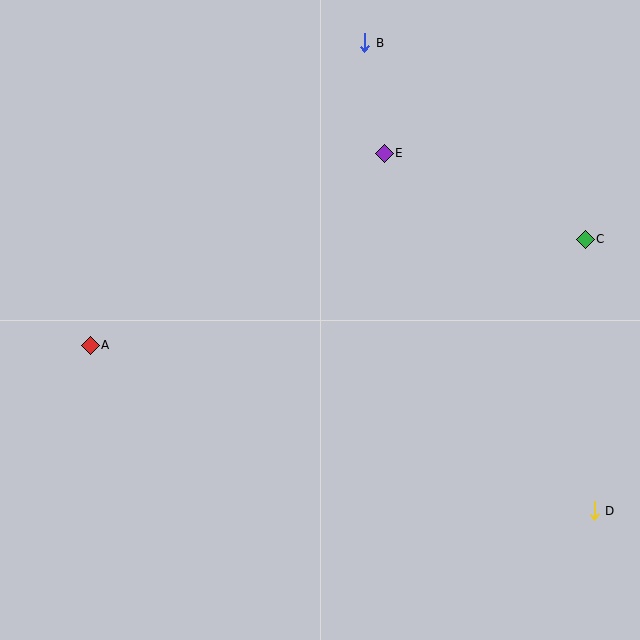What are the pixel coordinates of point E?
Point E is at (384, 153).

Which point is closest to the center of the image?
Point E at (384, 153) is closest to the center.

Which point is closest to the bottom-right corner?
Point D is closest to the bottom-right corner.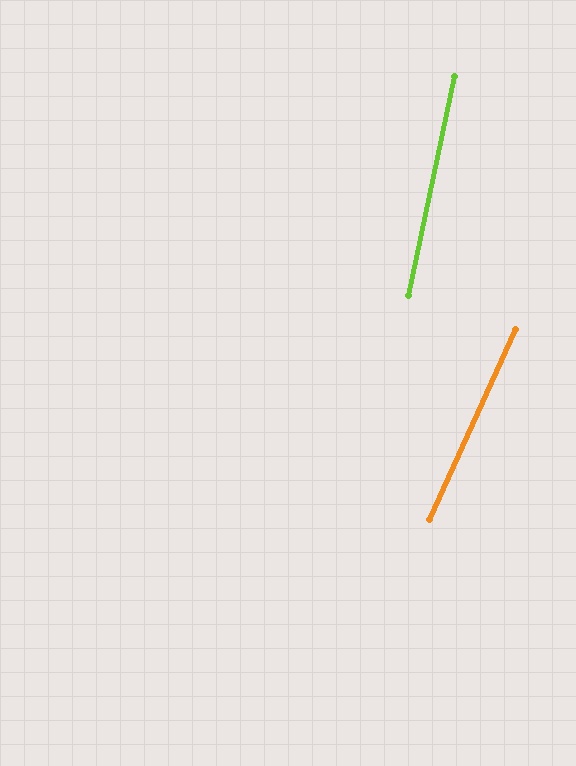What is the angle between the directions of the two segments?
Approximately 12 degrees.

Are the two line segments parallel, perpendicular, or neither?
Neither parallel nor perpendicular — they differ by about 12°.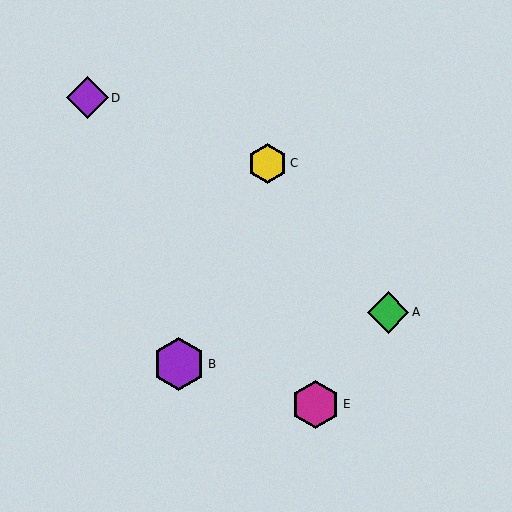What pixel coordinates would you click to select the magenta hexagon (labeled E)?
Click at (316, 405) to select the magenta hexagon E.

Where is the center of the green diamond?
The center of the green diamond is at (388, 312).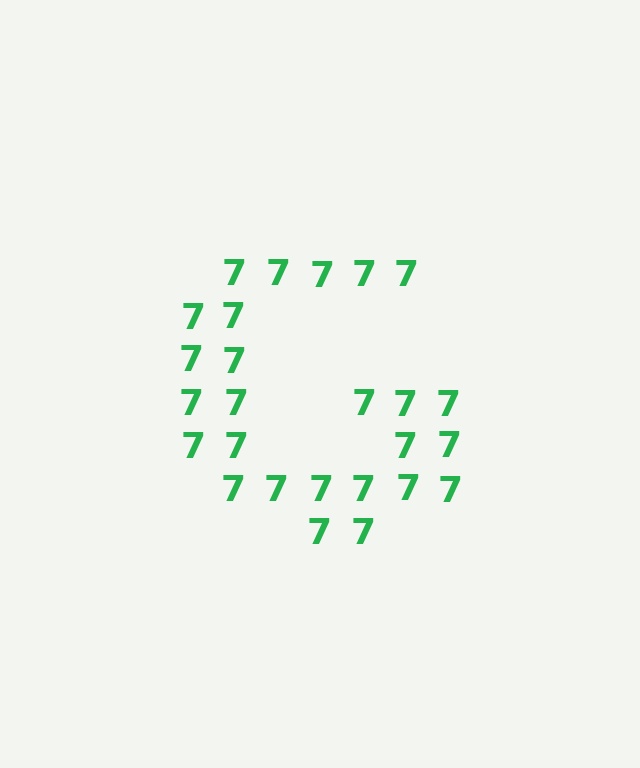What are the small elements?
The small elements are digit 7's.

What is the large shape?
The large shape is the letter G.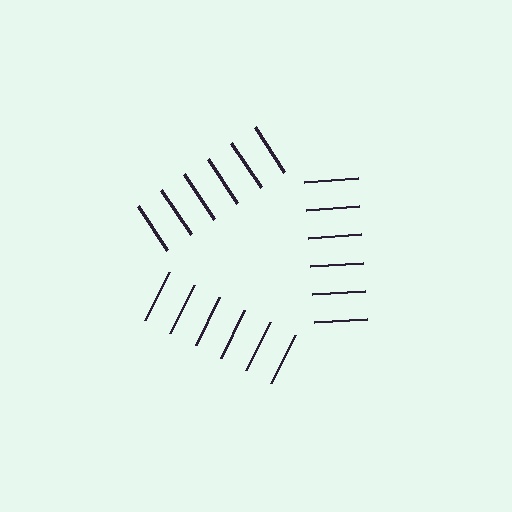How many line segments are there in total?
18 — 6 along each of the 3 edges.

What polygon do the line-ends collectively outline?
An illusory triangle — the line segments terminate on its edges but no continuous stroke is drawn.